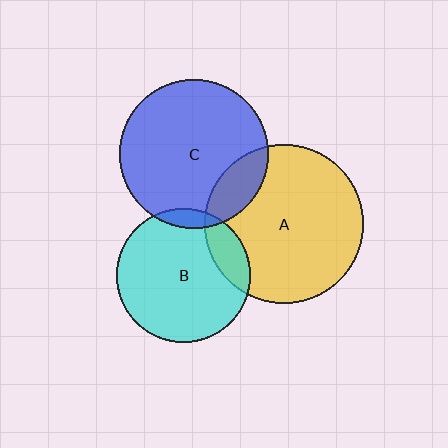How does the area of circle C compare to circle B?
Approximately 1.2 times.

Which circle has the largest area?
Circle A (yellow).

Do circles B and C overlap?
Yes.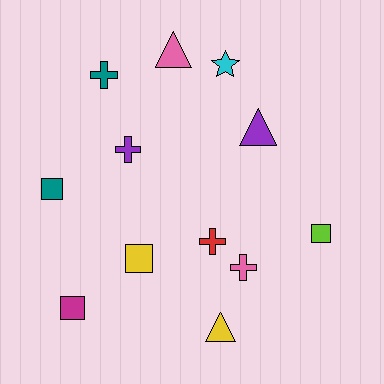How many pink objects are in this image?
There are 2 pink objects.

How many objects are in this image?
There are 12 objects.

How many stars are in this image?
There is 1 star.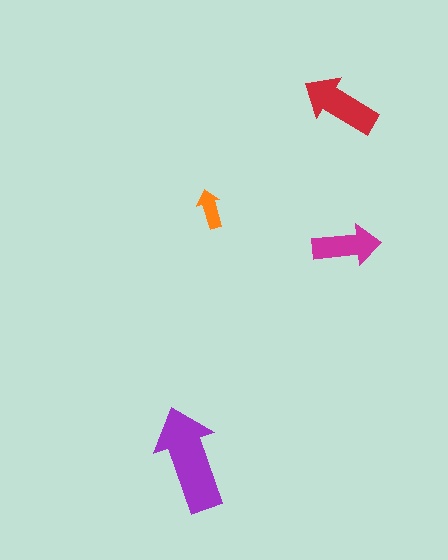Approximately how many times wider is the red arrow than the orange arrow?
About 2 times wider.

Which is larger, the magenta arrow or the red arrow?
The red one.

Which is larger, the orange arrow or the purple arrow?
The purple one.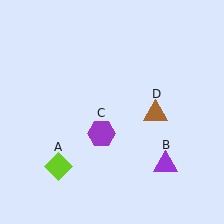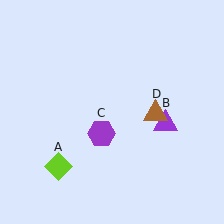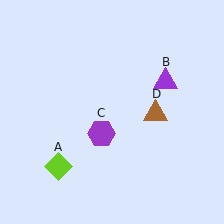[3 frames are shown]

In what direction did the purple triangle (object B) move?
The purple triangle (object B) moved up.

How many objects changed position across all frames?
1 object changed position: purple triangle (object B).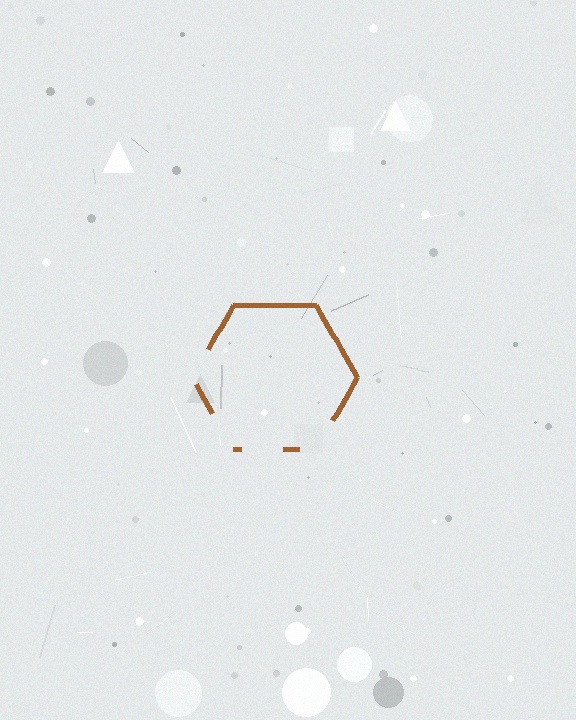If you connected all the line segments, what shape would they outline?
They would outline a hexagon.